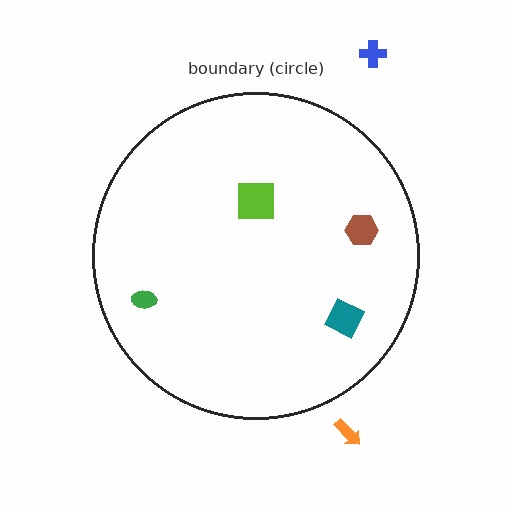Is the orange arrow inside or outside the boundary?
Outside.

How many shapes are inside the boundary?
4 inside, 2 outside.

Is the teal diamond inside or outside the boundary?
Inside.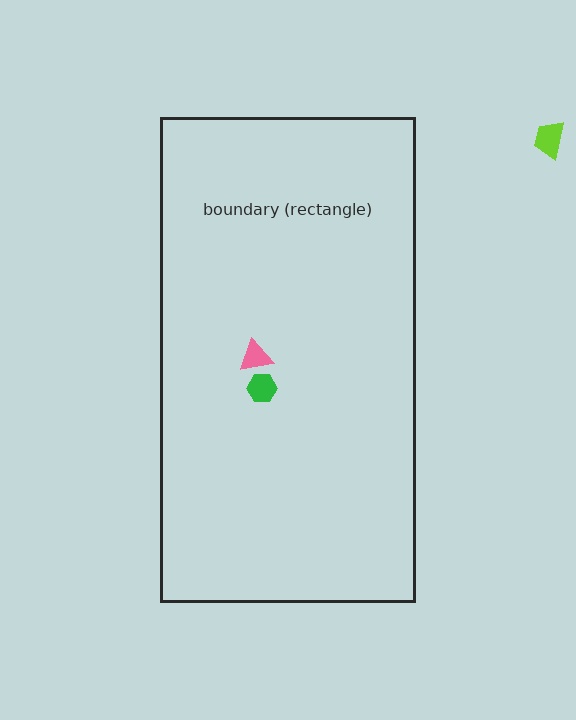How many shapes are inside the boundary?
2 inside, 1 outside.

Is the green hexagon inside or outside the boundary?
Inside.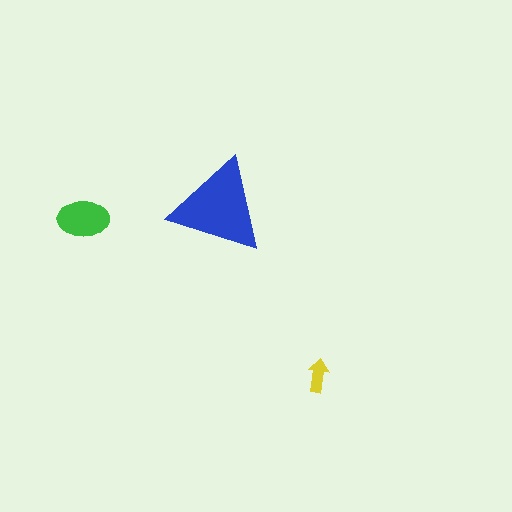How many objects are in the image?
There are 3 objects in the image.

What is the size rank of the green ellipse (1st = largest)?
2nd.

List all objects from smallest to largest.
The yellow arrow, the green ellipse, the blue triangle.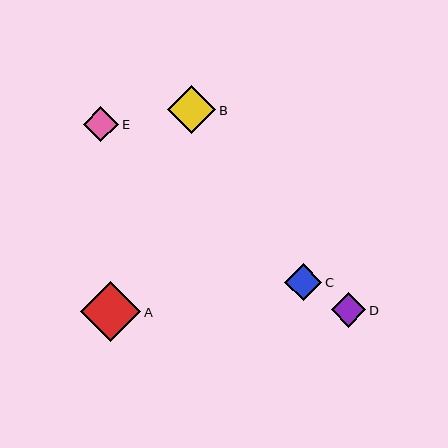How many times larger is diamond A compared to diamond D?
Diamond A is approximately 1.7 times the size of diamond D.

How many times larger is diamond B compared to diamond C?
Diamond B is approximately 1.3 times the size of diamond C.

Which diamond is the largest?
Diamond A is the largest with a size of approximately 60 pixels.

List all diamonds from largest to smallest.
From largest to smallest: A, B, C, E, D.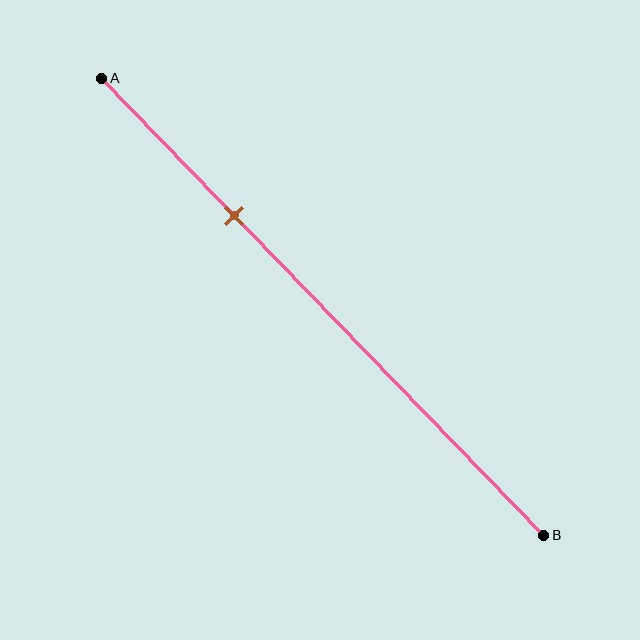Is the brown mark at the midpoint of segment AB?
No, the mark is at about 30% from A, not at the 50% midpoint.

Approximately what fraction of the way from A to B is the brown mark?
The brown mark is approximately 30% of the way from A to B.